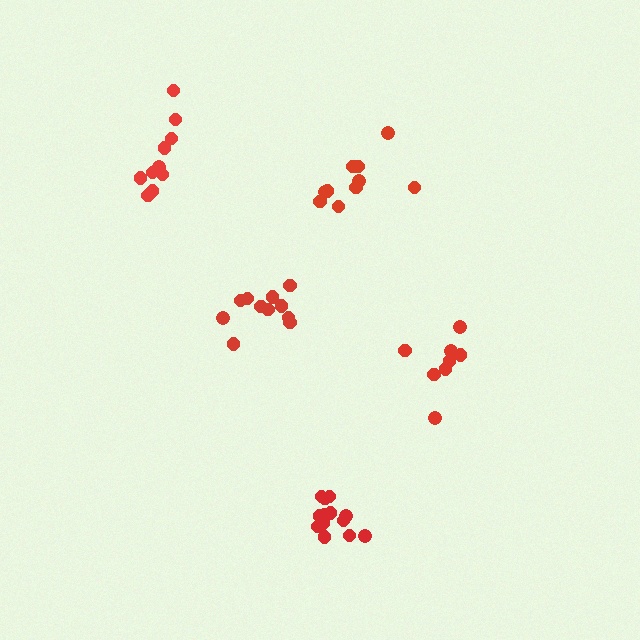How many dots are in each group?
Group 1: 8 dots, Group 2: 10 dots, Group 3: 10 dots, Group 4: 11 dots, Group 5: 13 dots (52 total).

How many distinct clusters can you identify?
There are 5 distinct clusters.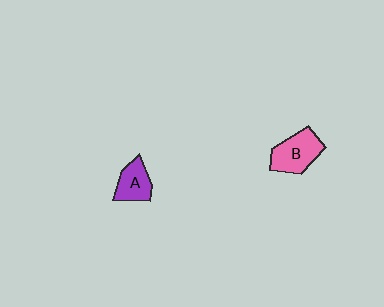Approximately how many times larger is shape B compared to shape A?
Approximately 1.4 times.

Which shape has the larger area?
Shape B (pink).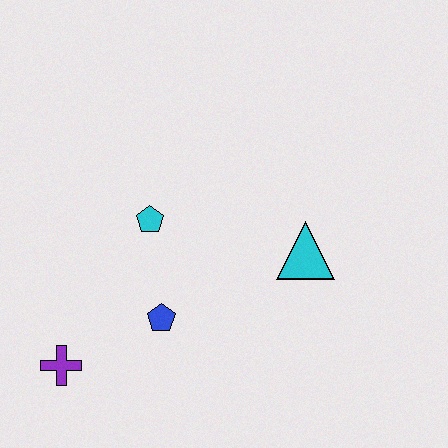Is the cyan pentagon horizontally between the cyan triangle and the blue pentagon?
No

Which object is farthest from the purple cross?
The cyan triangle is farthest from the purple cross.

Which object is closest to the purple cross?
The blue pentagon is closest to the purple cross.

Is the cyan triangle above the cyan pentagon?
No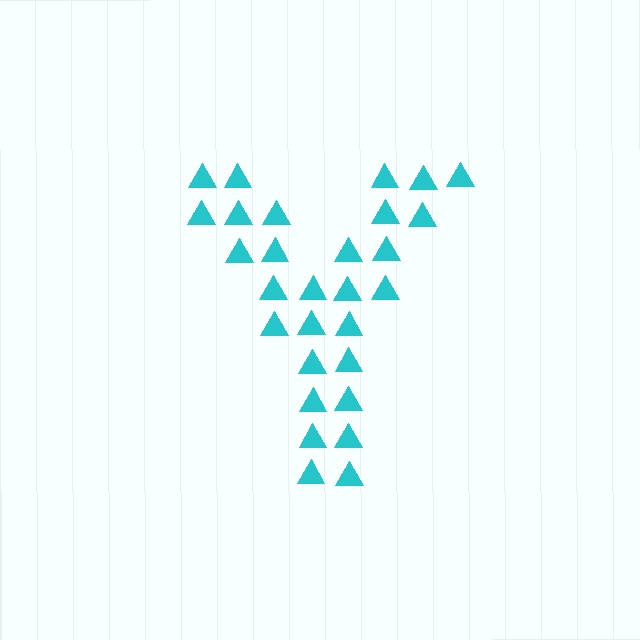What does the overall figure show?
The overall figure shows the letter Y.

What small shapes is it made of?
It is made of small triangles.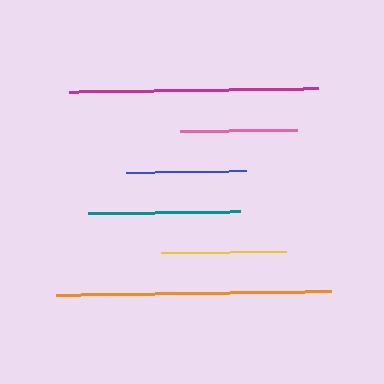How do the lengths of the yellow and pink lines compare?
The yellow and pink lines are approximately the same length.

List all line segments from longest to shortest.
From longest to shortest: orange, magenta, teal, yellow, blue, pink.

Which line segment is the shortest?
The pink line is the shortest at approximately 117 pixels.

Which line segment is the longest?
The orange line is the longest at approximately 275 pixels.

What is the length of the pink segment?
The pink segment is approximately 117 pixels long.